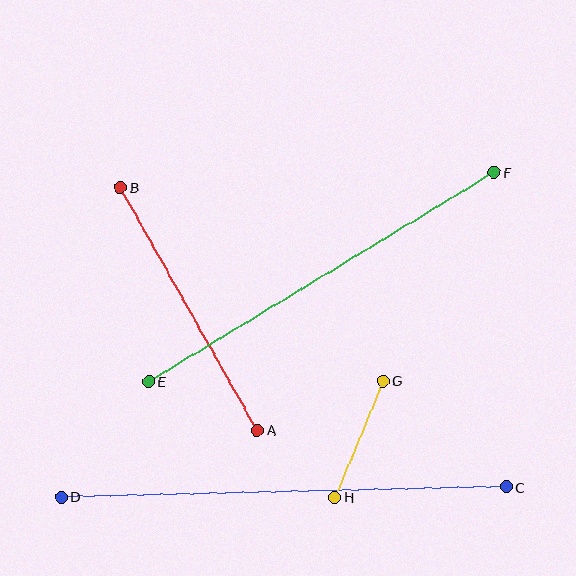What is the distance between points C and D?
The distance is approximately 445 pixels.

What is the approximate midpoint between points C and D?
The midpoint is at approximately (284, 492) pixels.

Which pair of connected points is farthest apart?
Points C and D are farthest apart.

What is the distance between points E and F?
The distance is approximately 404 pixels.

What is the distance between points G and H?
The distance is approximately 126 pixels.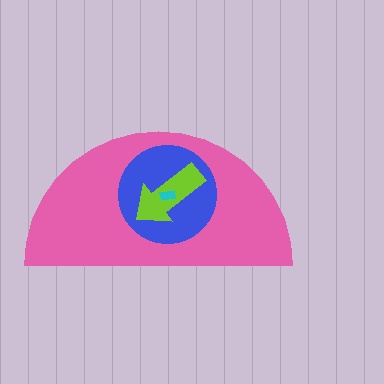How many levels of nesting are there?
4.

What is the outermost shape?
The pink semicircle.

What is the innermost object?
The cyan rectangle.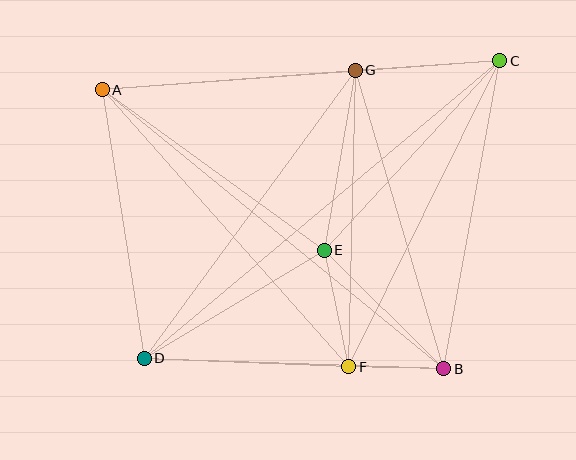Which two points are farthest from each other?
Points C and D are farthest from each other.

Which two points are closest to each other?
Points B and F are closest to each other.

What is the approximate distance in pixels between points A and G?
The distance between A and G is approximately 254 pixels.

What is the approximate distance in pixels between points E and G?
The distance between E and G is approximately 183 pixels.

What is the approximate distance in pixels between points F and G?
The distance between F and G is approximately 297 pixels.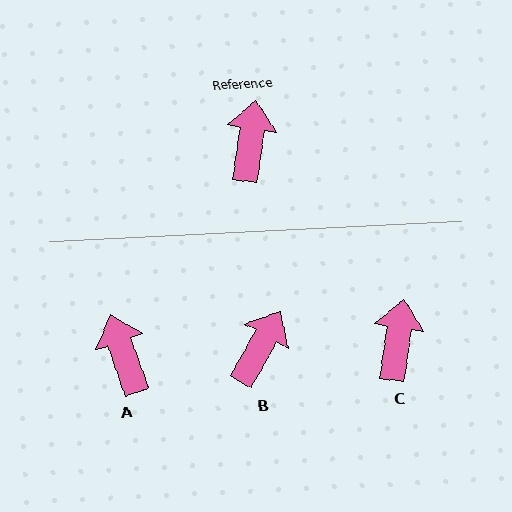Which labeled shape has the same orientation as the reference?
C.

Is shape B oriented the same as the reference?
No, it is off by about 21 degrees.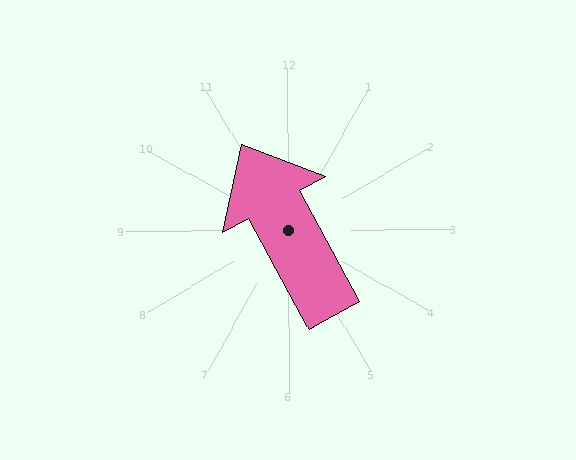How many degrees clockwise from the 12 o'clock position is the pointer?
Approximately 331 degrees.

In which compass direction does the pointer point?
Northwest.